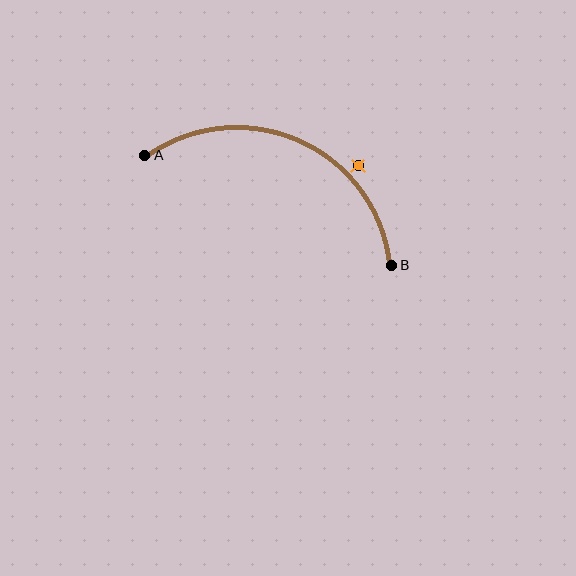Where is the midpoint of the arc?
The arc midpoint is the point on the curve farthest from the straight line joining A and B. It sits above that line.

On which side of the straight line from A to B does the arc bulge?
The arc bulges above the straight line connecting A and B.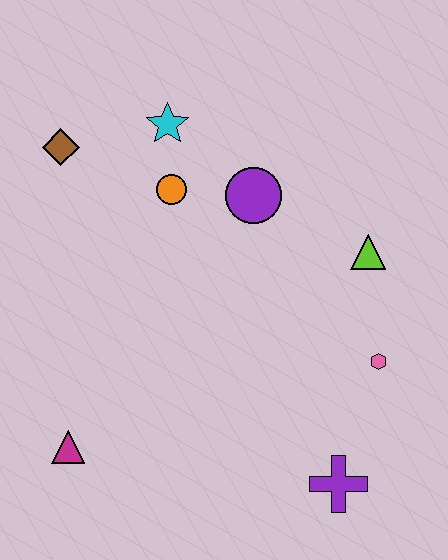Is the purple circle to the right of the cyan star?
Yes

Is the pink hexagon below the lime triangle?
Yes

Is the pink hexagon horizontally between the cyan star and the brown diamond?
No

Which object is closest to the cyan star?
The orange circle is closest to the cyan star.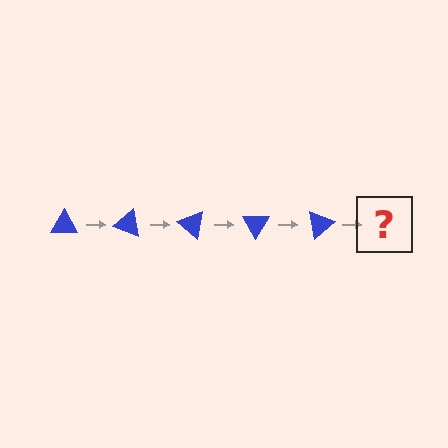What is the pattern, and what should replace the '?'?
The pattern is that the triangle rotates 20 degrees each step. The '?' should be a blue triangle rotated 100 degrees.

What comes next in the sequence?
The next element should be a blue triangle rotated 100 degrees.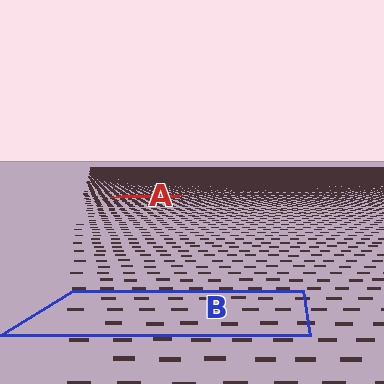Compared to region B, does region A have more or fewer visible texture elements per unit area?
Region A has more texture elements per unit area — they are packed more densely because it is farther away.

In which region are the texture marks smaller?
The texture marks are smaller in region A, because it is farther away.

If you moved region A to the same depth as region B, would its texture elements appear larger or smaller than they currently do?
They would appear larger. At a closer depth, the same texture elements are projected at a bigger on-screen size.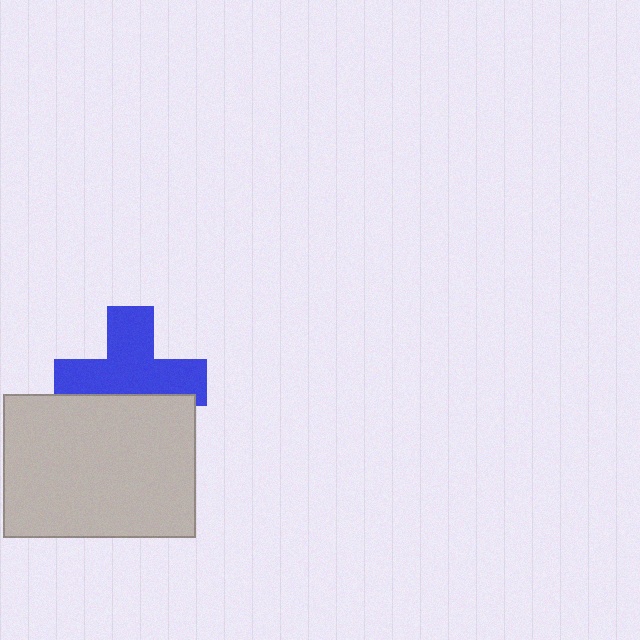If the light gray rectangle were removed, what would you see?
You would see the complete blue cross.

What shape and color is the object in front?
The object in front is a light gray rectangle.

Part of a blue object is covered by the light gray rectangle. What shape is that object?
It is a cross.